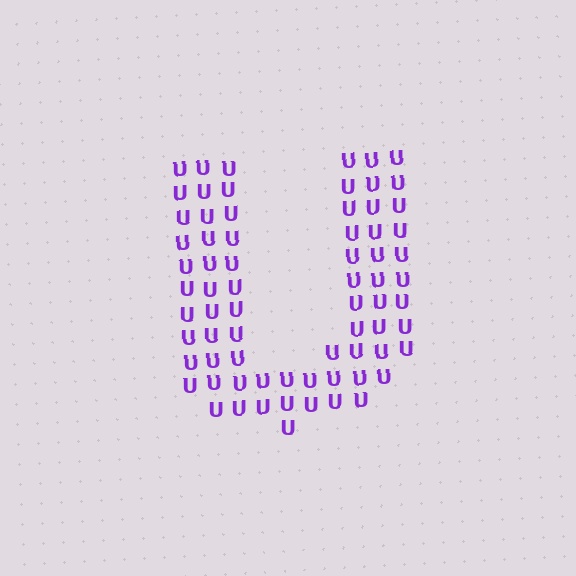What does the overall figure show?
The overall figure shows the letter U.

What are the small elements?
The small elements are letter U's.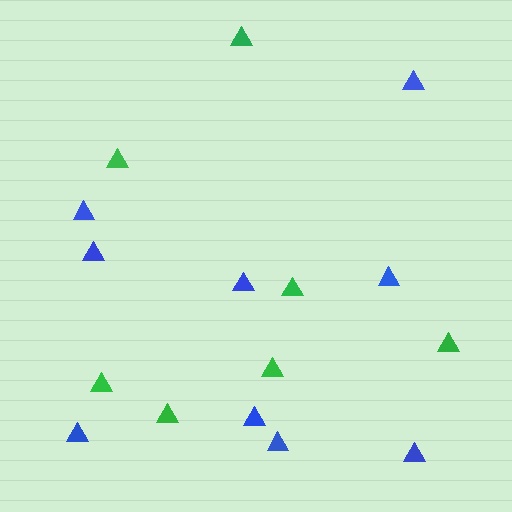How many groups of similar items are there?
There are 2 groups: one group of blue triangles (9) and one group of green triangles (7).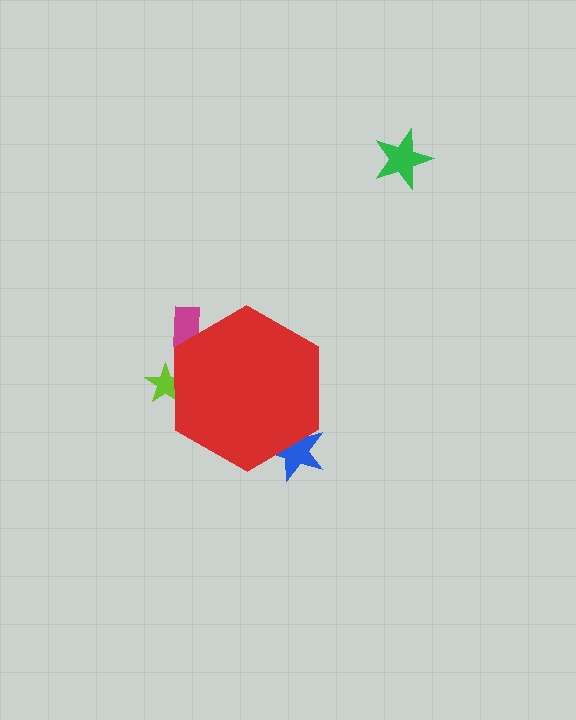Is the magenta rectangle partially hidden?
Yes, the magenta rectangle is partially hidden behind the red hexagon.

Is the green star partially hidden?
No, the green star is fully visible.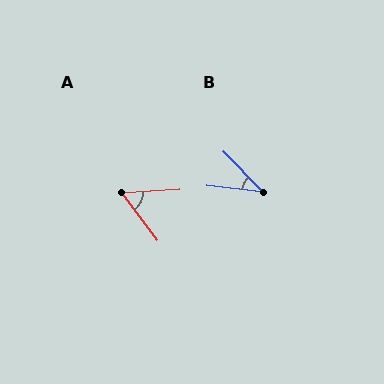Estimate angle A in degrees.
Approximately 57 degrees.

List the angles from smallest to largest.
B (38°), A (57°).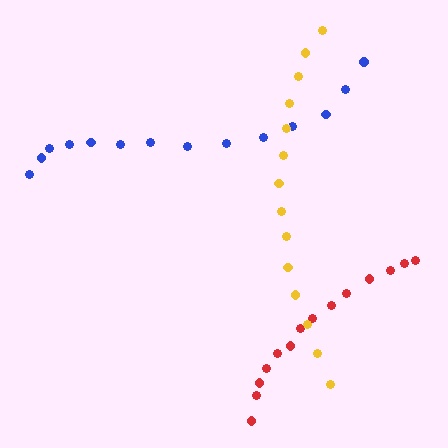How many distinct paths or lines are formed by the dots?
There are 3 distinct paths.